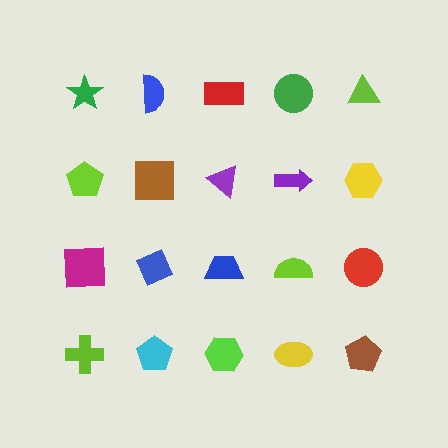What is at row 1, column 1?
A green star.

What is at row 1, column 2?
A blue semicircle.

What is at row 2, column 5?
A yellow hexagon.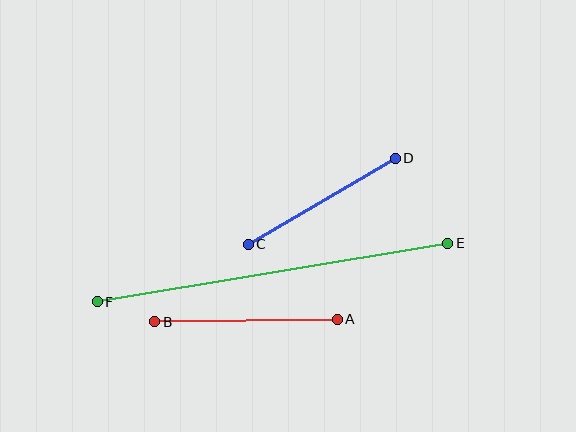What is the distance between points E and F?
The distance is approximately 355 pixels.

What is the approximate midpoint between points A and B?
The midpoint is at approximately (246, 320) pixels.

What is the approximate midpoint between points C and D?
The midpoint is at approximately (322, 201) pixels.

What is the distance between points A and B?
The distance is approximately 182 pixels.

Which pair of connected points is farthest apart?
Points E and F are farthest apart.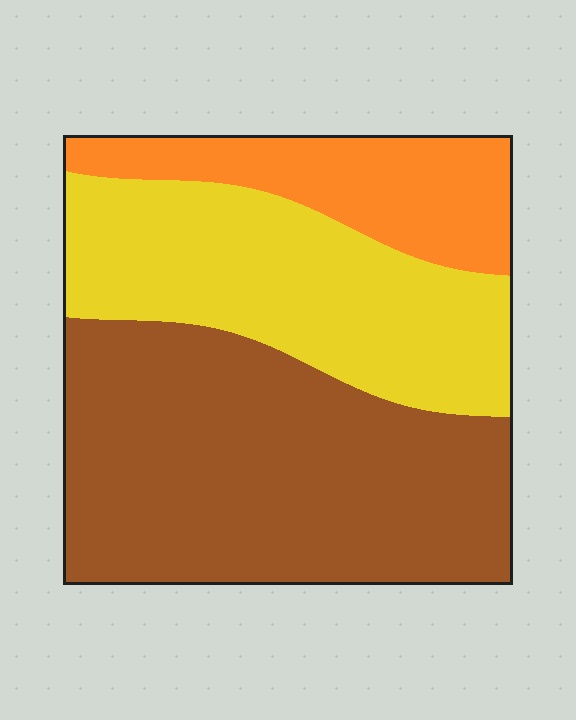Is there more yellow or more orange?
Yellow.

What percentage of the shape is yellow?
Yellow covers 33% of the shape.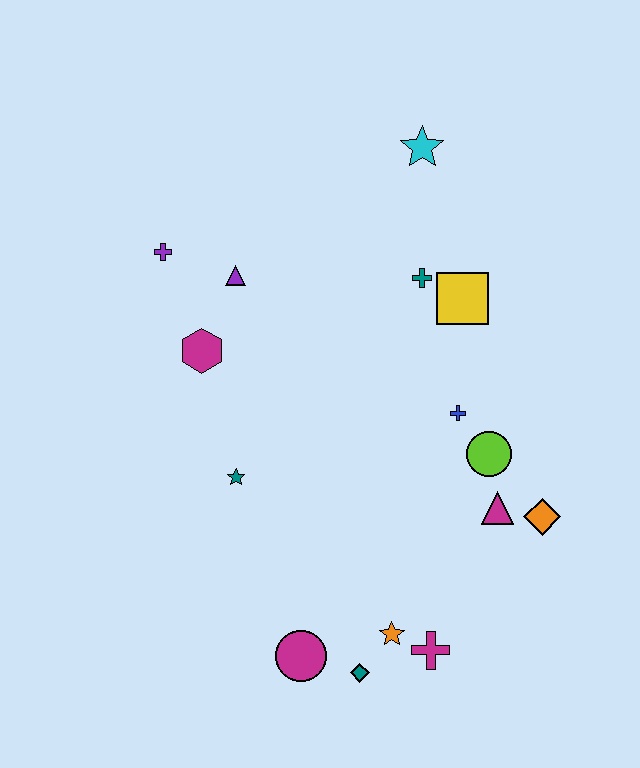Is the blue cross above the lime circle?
Yes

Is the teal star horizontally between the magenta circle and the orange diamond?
No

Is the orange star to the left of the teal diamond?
No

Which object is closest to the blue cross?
The lime circle is closest to the blue cross.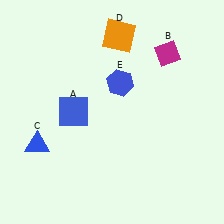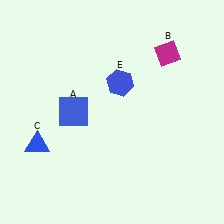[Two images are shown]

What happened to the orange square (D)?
The orange square (D) was removed in Image 2. It was in the top-right area of Image 1.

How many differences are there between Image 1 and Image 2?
There is 1 difference between the two images.